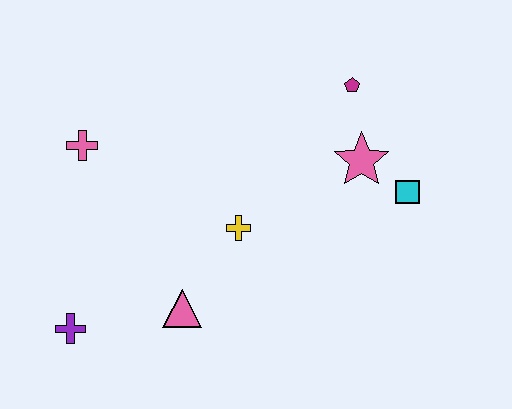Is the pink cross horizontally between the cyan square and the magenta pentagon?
No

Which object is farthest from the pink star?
The purple cross is farthest from the pink star.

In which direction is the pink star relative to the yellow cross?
The pink star is to the right of the yellow cross.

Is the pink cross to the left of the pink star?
Yes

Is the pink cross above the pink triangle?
Yes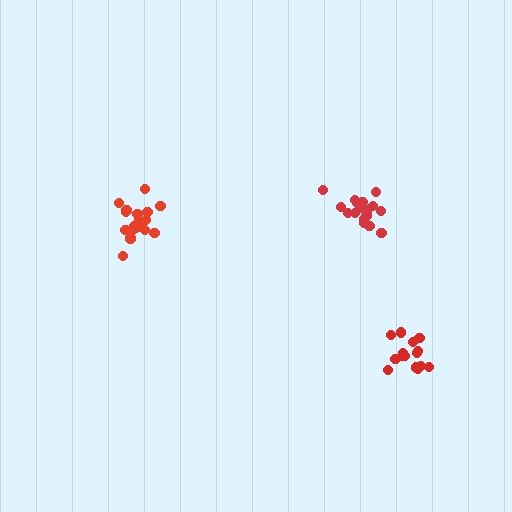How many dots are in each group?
Group 1: 18 dots, Group 2: 18 dots, Group 3: 15 dots (51 total).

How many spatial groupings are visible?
There are 3 spatial groupings.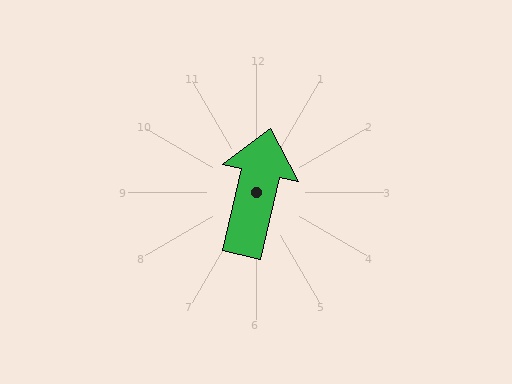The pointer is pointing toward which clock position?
Roughly 12 o'clock.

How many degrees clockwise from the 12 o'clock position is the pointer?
Approximately 13 degrees.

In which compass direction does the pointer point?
North.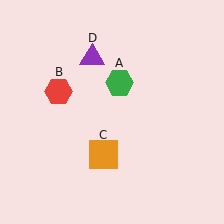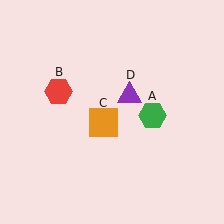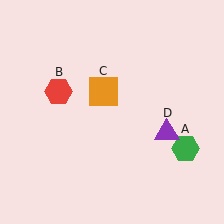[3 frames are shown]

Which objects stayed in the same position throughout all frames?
Red hexagon (object B) remained stationary.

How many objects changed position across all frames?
3 objects changed position: green hexagon (object A), orange square (object C), purple triangle (object D).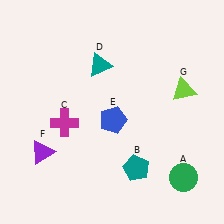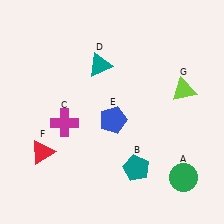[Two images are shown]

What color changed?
The triangle (F) changed from purple in Image 1 to red in Image 2.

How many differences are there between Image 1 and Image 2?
There is 1 difference between the two images.